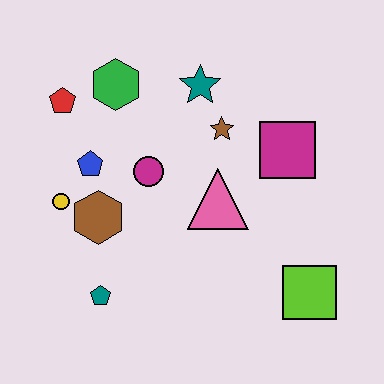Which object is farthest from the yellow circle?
The lime square is farthest from the yellow circle.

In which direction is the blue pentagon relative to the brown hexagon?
The blue pentagon is above the brown hexagon.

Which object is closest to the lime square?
The pink triangle is closest to the lime square.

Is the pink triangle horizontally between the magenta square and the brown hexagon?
Yes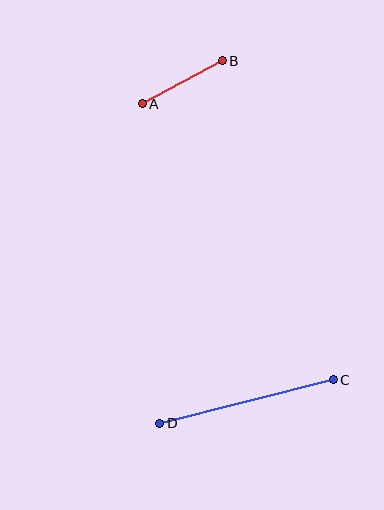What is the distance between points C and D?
The distance is approximately 179 pixels.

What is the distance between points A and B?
The distance is approximately 91 pixels.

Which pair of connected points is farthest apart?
Points C and D are farthest apart.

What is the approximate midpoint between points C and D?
The midpoint is at approximately (246, 401) pixels.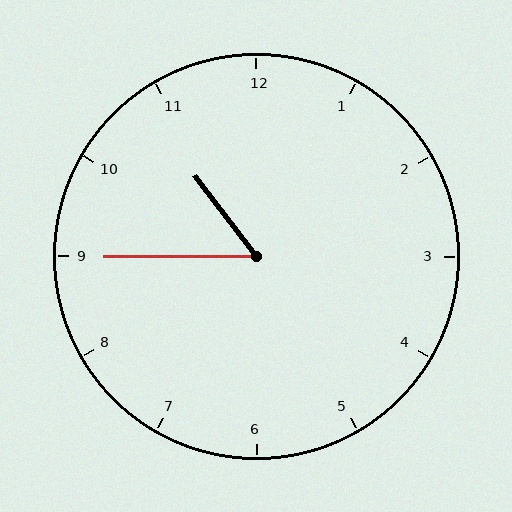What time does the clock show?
10:45.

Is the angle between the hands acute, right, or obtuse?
It is acute.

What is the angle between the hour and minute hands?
Approximately 52 degrees.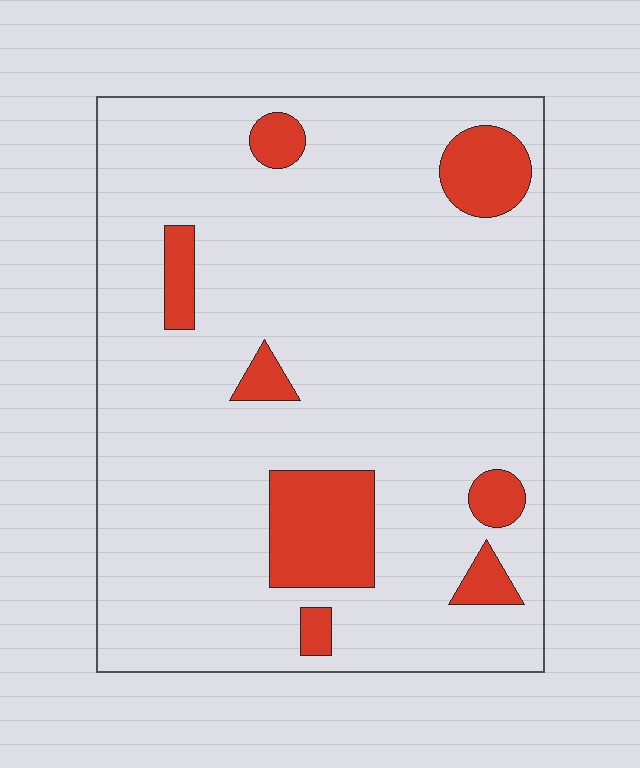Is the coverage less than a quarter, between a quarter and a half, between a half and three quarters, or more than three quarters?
Less than a quarter.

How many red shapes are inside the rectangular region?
8.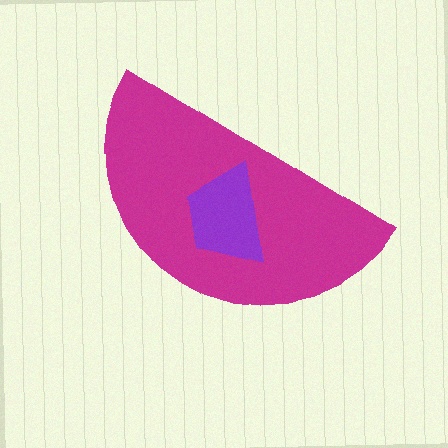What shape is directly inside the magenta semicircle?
The purple trapezoid.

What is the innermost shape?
The purple trapezoid.